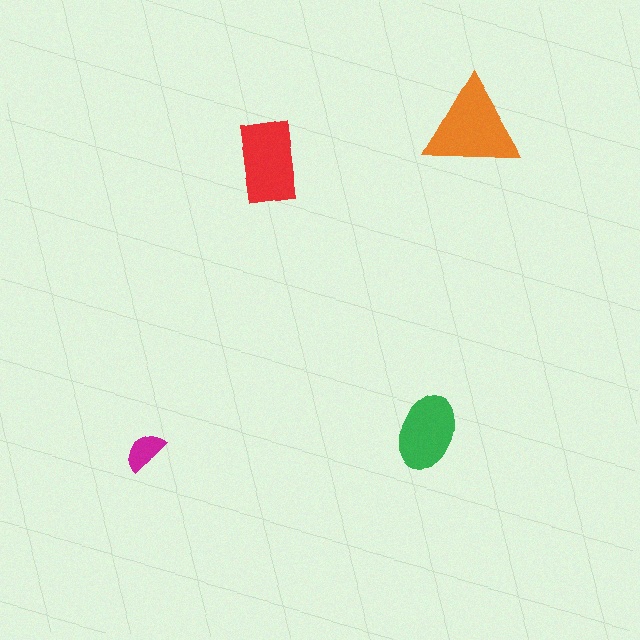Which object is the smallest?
The magenta semicircle.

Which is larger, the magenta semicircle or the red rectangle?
The red rectangle.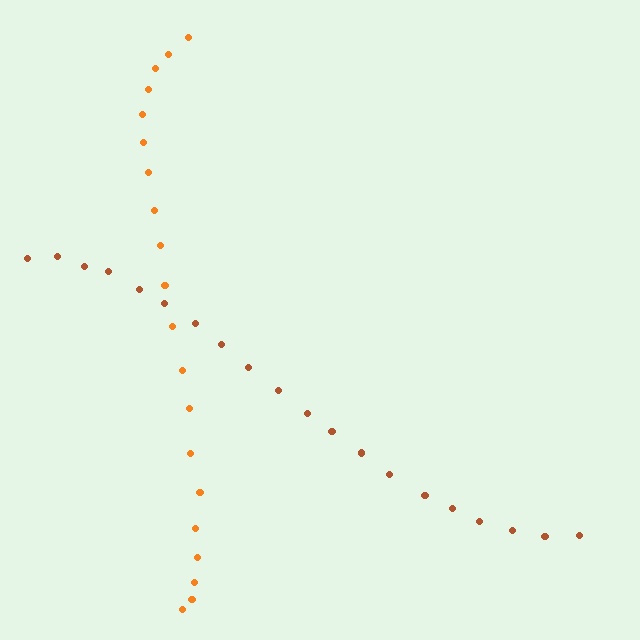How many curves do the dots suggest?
There are 2 distinct paths.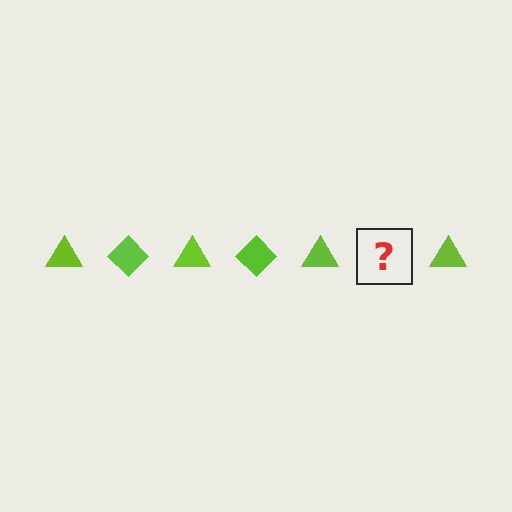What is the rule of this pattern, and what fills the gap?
The rule is that the pattern cycles through triangle, diamond shapes in lime. The gap should be filled with a lime diamond.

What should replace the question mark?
The question mark should be replaced with a lime diamond.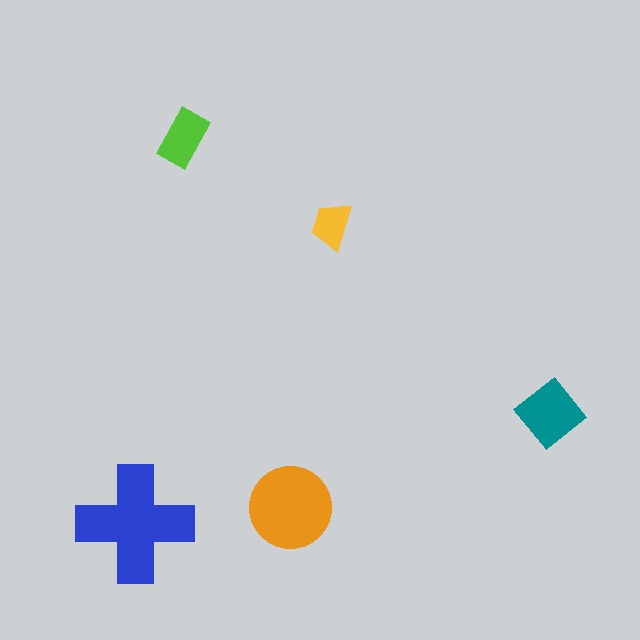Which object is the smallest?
The yellow trapezoid.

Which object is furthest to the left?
The blue cross is leftmost.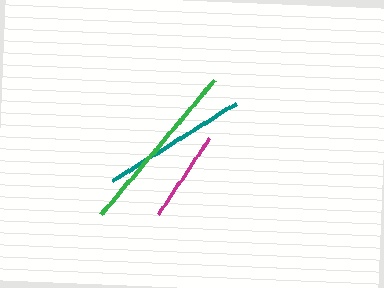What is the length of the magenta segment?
The magenta segment is approximately 91 pixels long.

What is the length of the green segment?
The green segment is approximately 176 pixels long.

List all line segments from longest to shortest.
From longest to shortest: green, teal, magenta.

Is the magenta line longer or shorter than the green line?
The green line is longer than the magenta line.